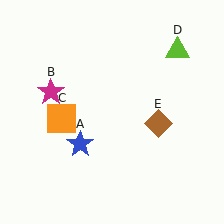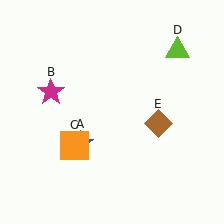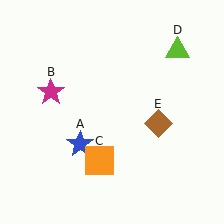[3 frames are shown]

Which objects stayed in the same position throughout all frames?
Blue star (object A) and magenta star (object B) and lime triangle (object D) and brown diamond (object E) remained stationary.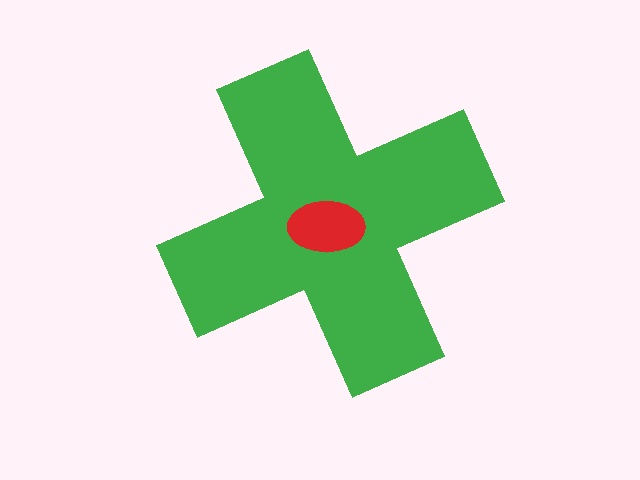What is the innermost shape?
The red ellipse.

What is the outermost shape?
The green cross.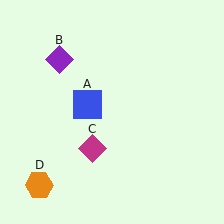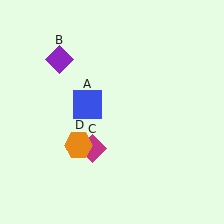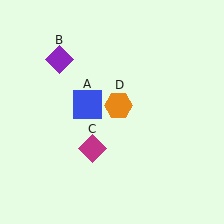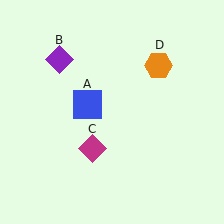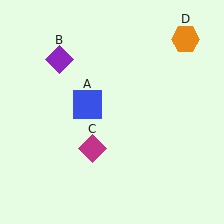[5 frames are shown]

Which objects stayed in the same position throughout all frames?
Blue square (object A) and purple diamond (object B) and magenta diamond (object C) remained stationary.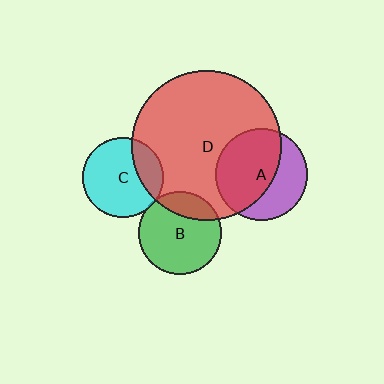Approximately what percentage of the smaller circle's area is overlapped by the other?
Approximately 5%.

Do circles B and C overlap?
Yes.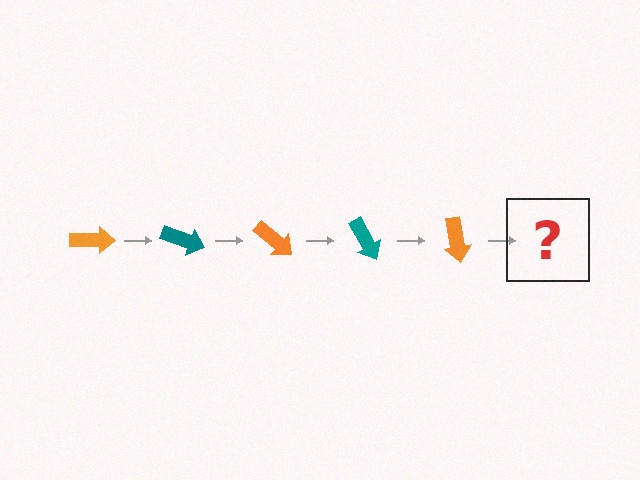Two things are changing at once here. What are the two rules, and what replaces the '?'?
The two rules are that it rotates 20 degrees each step and the color cycles through orange and teal. The '?' should be a teal arrow, rotated 100 degrees from the start.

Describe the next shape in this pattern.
It should be a teal arrow, rotated 100 degrees from the start.